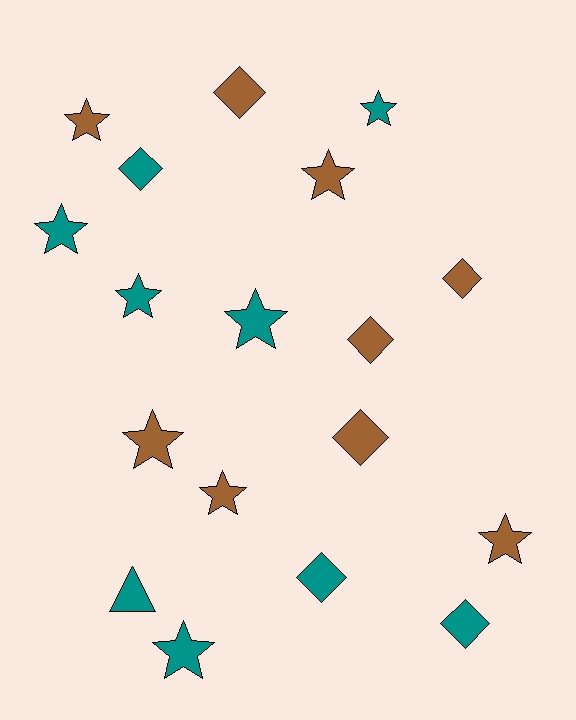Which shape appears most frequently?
Star, with 10 objects.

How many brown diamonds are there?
There are 4 brown diamonds.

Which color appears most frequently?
Teal, with 9 objects.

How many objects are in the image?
There are 18 objects.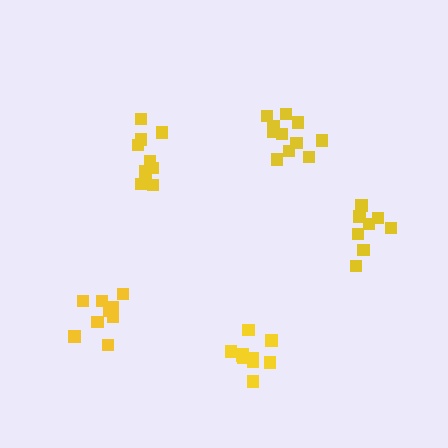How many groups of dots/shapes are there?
There are 5 groups.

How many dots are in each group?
Group 1: 8 dots, Group 2: 10 dots, Group 3: 11 dots, Group 4: 10 dots, Group 5: 9 dots (48 total).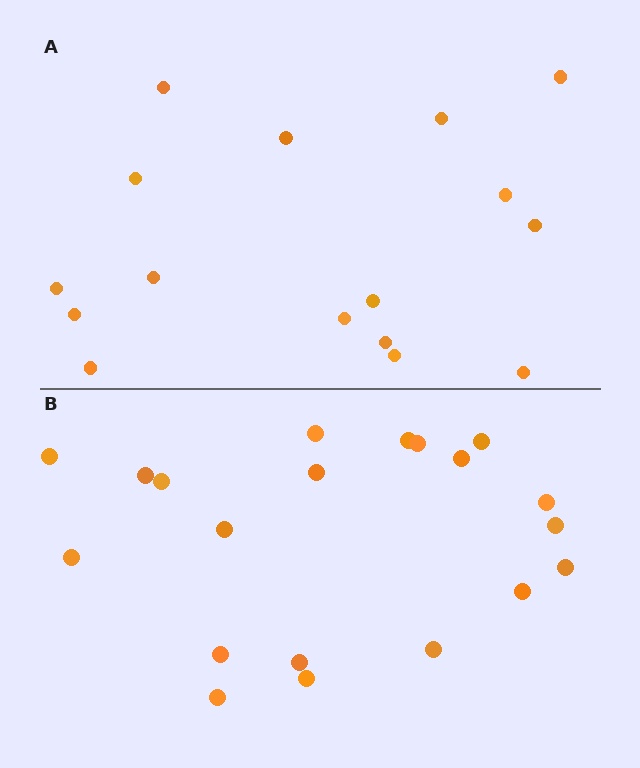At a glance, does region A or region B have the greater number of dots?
Region B (the bottom region) has more dots.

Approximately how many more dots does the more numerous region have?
Region B has about 4 more dots than region A.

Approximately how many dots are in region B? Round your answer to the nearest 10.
About 20 dots.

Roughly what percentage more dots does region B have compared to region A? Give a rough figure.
About 25% more.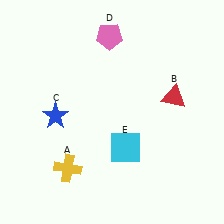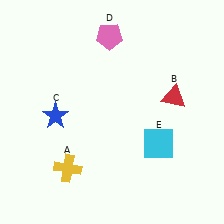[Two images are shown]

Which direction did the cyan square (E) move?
The cyan square (E) moved right.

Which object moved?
The cyan square (E) moved right.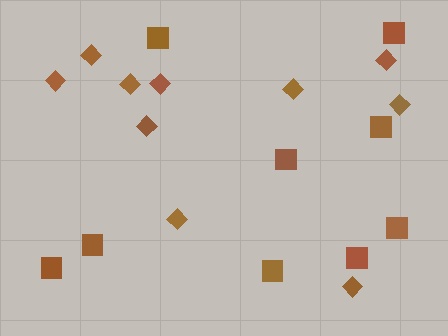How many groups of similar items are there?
There are 2 groups: one group of squares (9) and one group of diamonds (10).